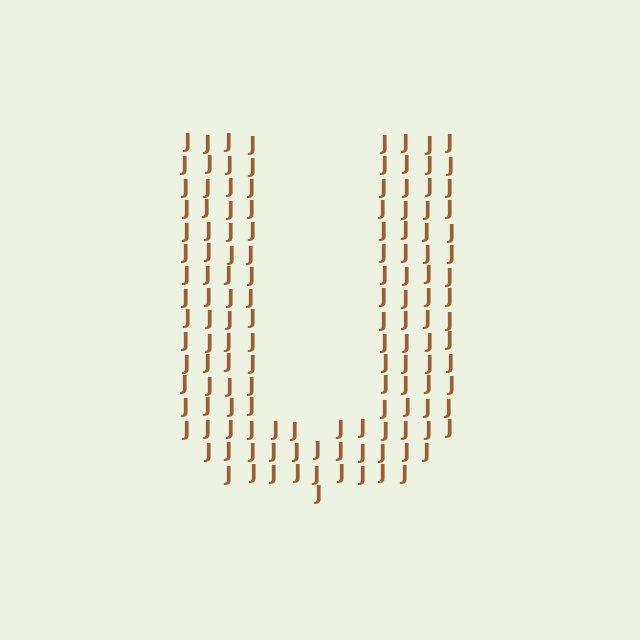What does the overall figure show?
The overall figure shows the letter U.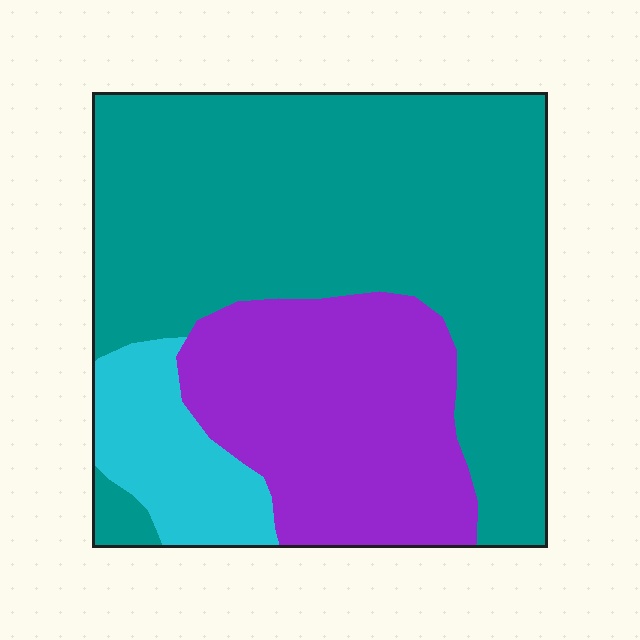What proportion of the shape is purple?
Purple takes up about one quarter (1/4) of the shape.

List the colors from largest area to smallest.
From largest to smallest: teal, purple, cyan.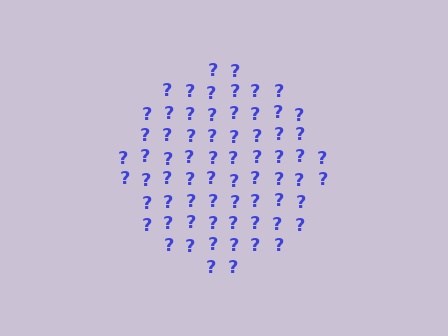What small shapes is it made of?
It is made of small question marks.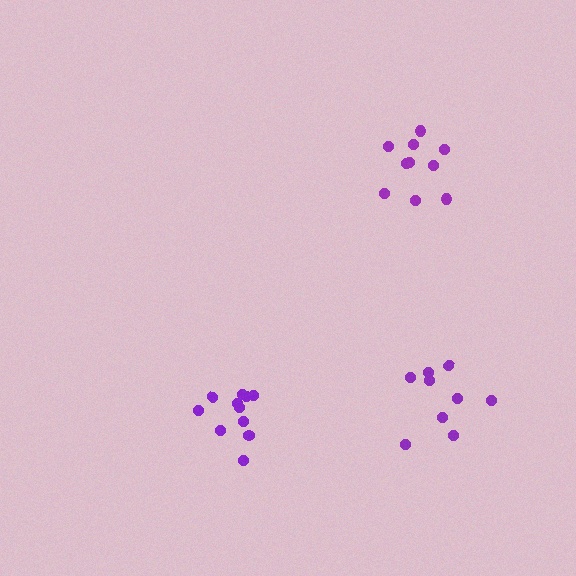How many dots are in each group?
Group 1: 10 dots, Group 2: 9 dots, Group 3: 11 dots (30 total).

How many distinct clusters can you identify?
There are 3 distinct clusters.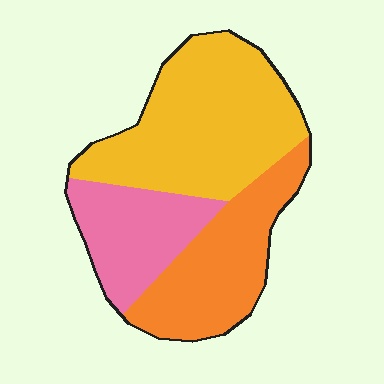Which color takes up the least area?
Pink, at roughly 25%.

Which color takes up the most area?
Yellow, at roughly 45%.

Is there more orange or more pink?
Orange.